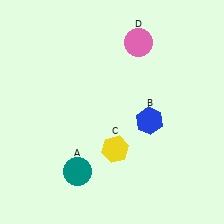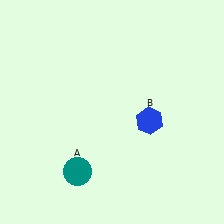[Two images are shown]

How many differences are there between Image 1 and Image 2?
There are 2 differences between the two images.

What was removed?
The pink circle (D), the yellow hexagon (C) were removed in Image 2.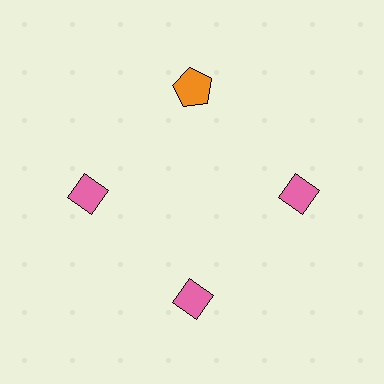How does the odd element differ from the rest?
It differs in both color (orange instead of pink) and shape (pentagon instead of diamond).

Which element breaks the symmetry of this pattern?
The orange pentagon at roughly the 12 o'clock position breaks the symmetry. All other shapes are pink diamonds.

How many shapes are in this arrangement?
There are 4 shapes arranged in a ring pattern.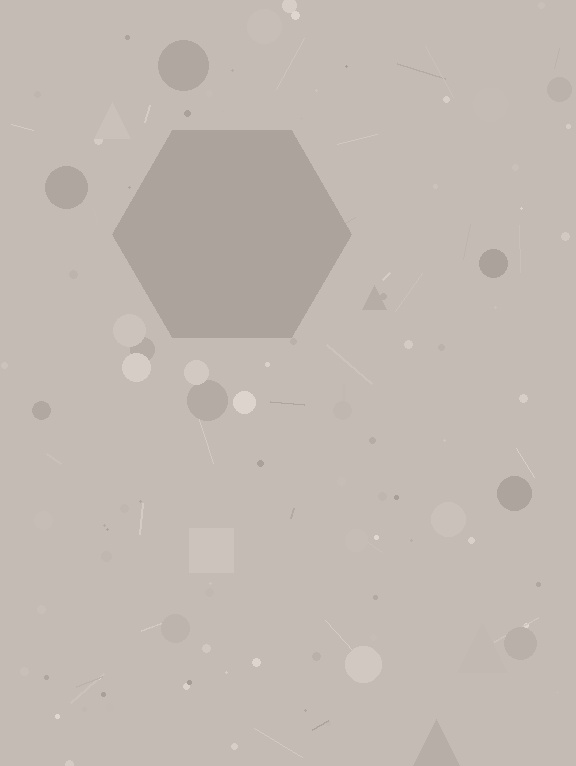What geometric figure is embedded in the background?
A hexagon is embedded in the background.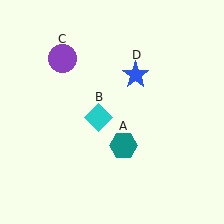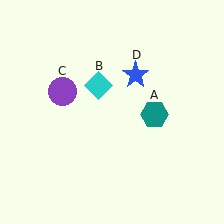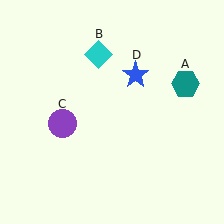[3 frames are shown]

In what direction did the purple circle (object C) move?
The purple circle (object C) moved down.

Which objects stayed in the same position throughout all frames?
Blue star (object D) remained stationary.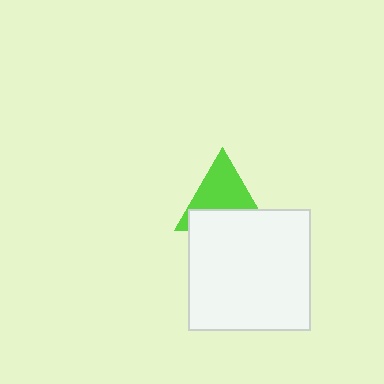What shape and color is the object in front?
The object in front is a white square.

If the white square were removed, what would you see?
You would see the complete lime triangle.